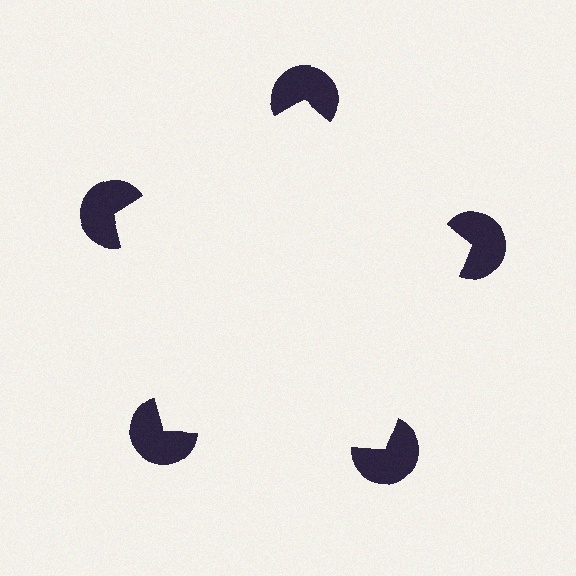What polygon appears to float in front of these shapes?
An illusory pentagon — its edges are inferred from the aligned wedge cuts in the pac-man discs, not physically drawn.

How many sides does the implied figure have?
5 sides.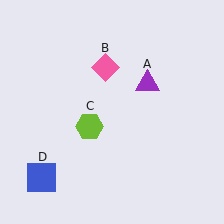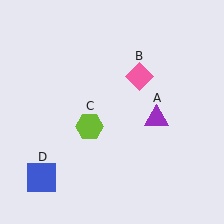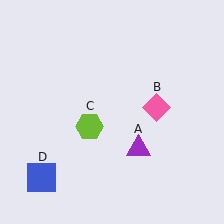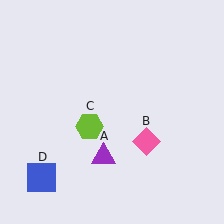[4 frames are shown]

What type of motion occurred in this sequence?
The purple triangle (object A), pink diamond (object B) rotated clockwise around the center of the scene.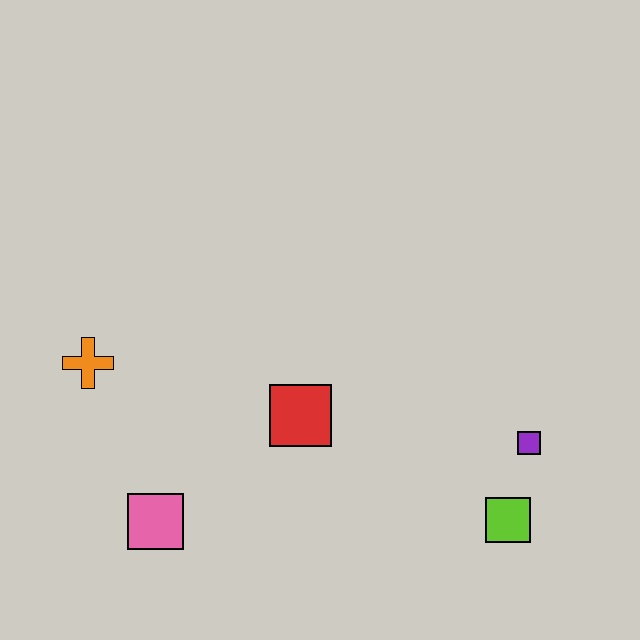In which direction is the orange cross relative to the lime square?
The orange cross is to the left of the lime square.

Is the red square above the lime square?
Yes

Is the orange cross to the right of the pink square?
No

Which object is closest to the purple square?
The lime square is closest to the purple square.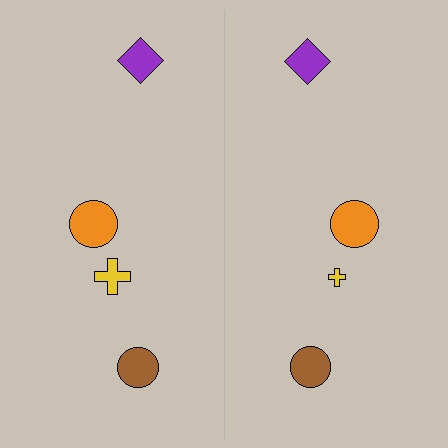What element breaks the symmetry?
The yellow cross on the right side has a different size than its mirror counterpart.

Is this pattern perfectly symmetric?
No, the pattern is not perfectly symmetric. The yellow cross on the right side has a different size than its mirror counterpart.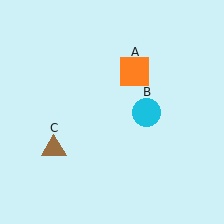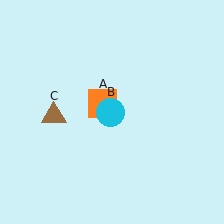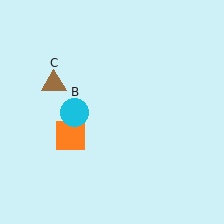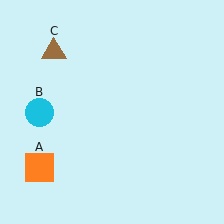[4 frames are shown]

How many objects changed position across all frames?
3 objects changed position: orange square (object A), cyan circle (object B), brown triangle (object C).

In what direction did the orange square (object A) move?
The orange square (object A) moved down and to the left.